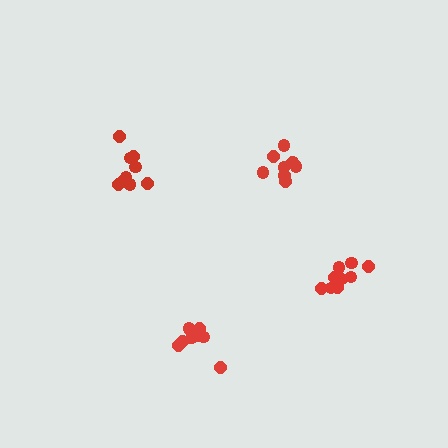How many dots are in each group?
Group 1: 9 dots, Group 2: 9 dots, Group 3: 9 dots, Group 4: 8 dots (35 total).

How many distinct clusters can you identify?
There are 4 distinct clusters.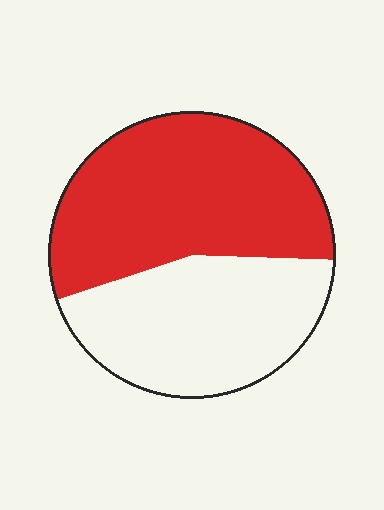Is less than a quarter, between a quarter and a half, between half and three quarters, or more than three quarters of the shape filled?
Between half and three quarters.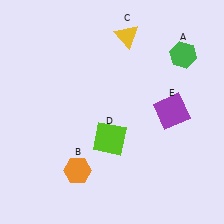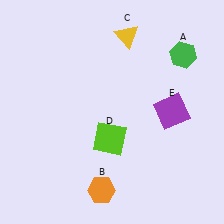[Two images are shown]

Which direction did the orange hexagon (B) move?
The orange hexagon (B) moved right.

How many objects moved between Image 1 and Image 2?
1 object moved between the two images.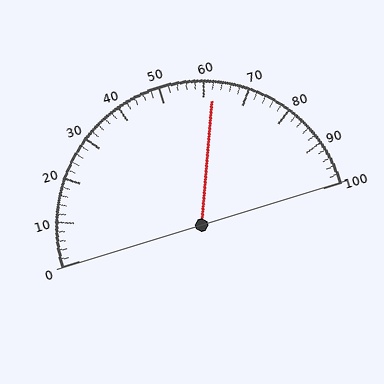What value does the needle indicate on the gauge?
The needle indicates approximately 62.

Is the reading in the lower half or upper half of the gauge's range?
The reading is in the upper half of the range (0 to 100).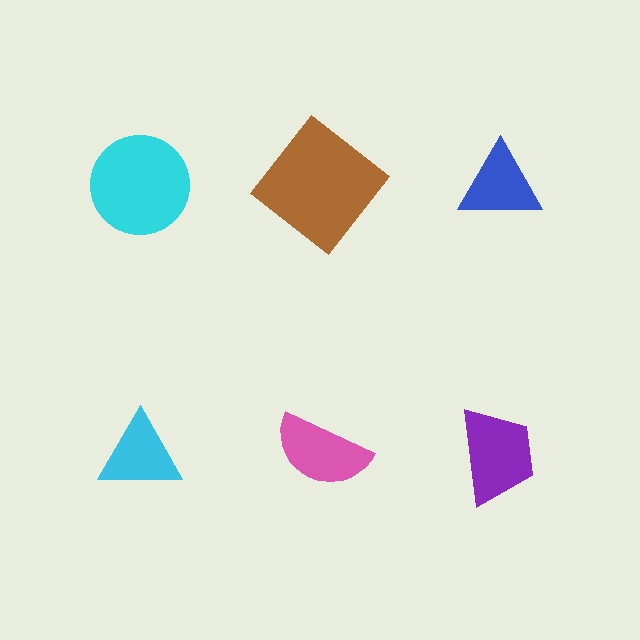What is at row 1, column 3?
A blue triangle.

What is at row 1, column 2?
A brown diamond.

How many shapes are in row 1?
3 shapes.